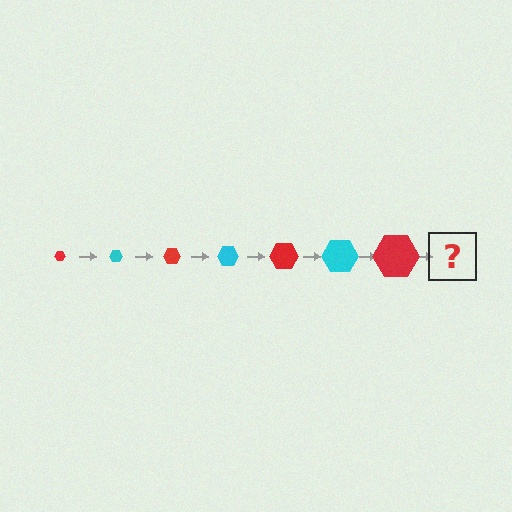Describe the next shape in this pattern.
It should be a cyan hexagon, larger than the previous one.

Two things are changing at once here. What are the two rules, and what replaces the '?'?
The two rules are that the hexagon grows larger each step and the color cycles through red and cyan. The '?' should be a cyan hexagon, larger than the previous one.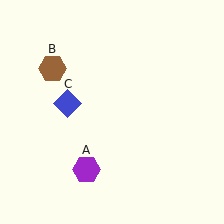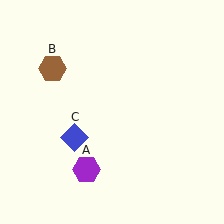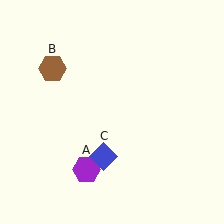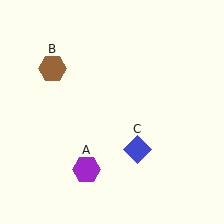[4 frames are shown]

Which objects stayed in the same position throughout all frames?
Purple hexagon (object A) and brown hexagon (object B) remained stationary.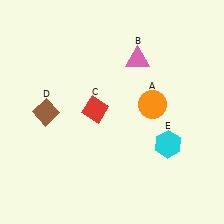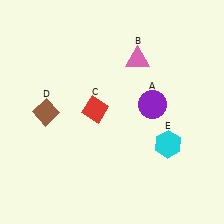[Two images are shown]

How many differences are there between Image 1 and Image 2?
There is 1 difference between the two images.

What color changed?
The circle (A) changed from orange in Image 1 to purple in Image 2.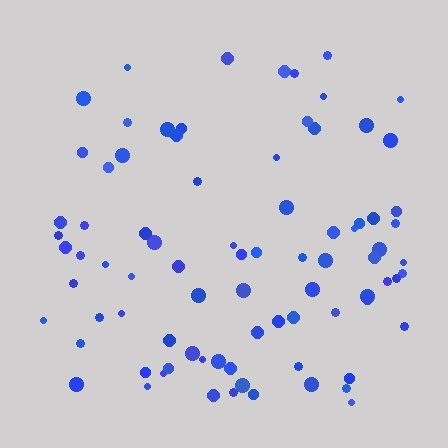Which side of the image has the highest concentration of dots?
The bottom.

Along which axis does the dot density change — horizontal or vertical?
Vertical.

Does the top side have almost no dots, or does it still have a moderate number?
Still a moderate number, just noticeably fewer than the bottom.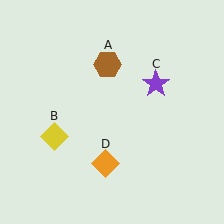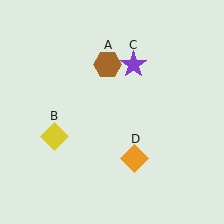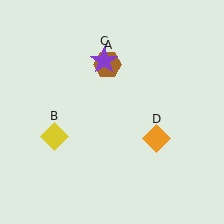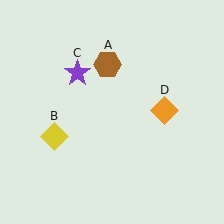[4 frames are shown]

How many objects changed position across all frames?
2 objects changed position: purple star (object C), orange diamond (object D).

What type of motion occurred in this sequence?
The purple star (object C), orange diamond (object D) rotated counterclockwise around the center of the scene.